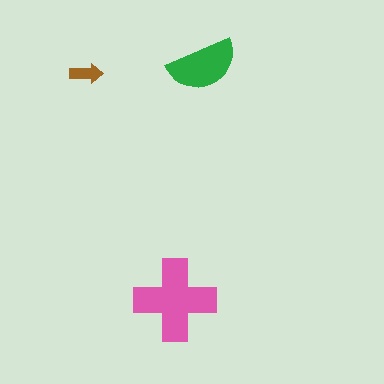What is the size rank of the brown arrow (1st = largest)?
3rd.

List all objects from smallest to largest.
The brown arrow, the green semicircle, the pink cross.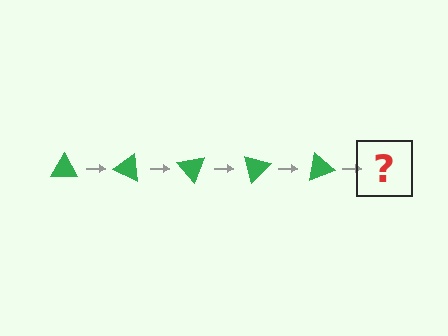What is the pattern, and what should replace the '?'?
The pattern is that the triangle rotates 25 degrees each step. The '?' should be a green triangle rotated 125 degrees.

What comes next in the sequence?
The next element should be a green triangle rotated 125 degrees.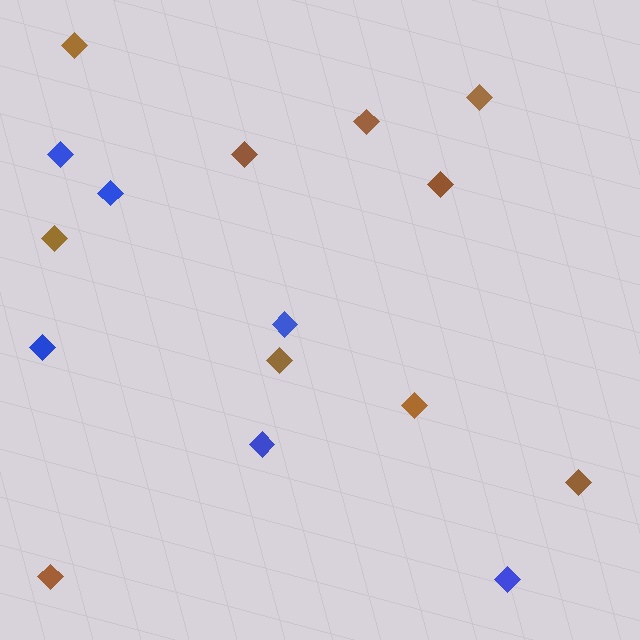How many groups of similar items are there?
There are 2 groups: one group of brown diamonds (10) and one group of blue diamonds (6).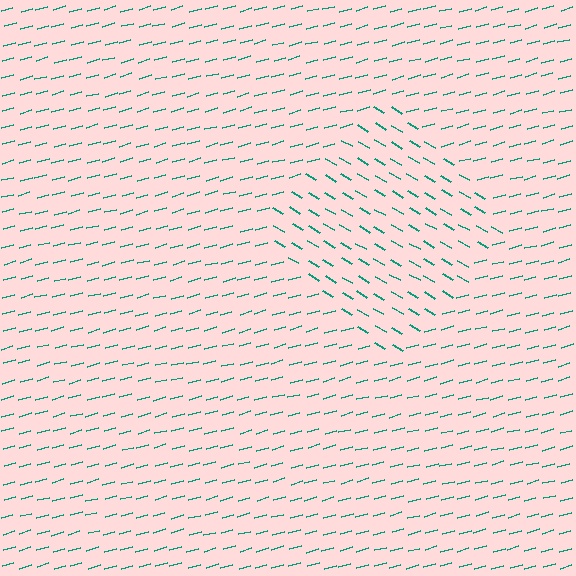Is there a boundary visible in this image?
Yes, there is a texture boundary formed by a change in line orientation.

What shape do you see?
I see a diamond.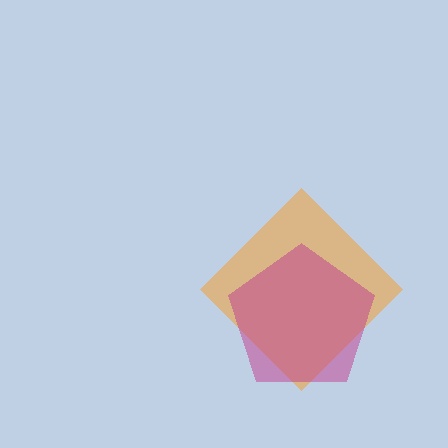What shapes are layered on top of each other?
The layered shapes are: an orange diamond, a magenta pentagon.